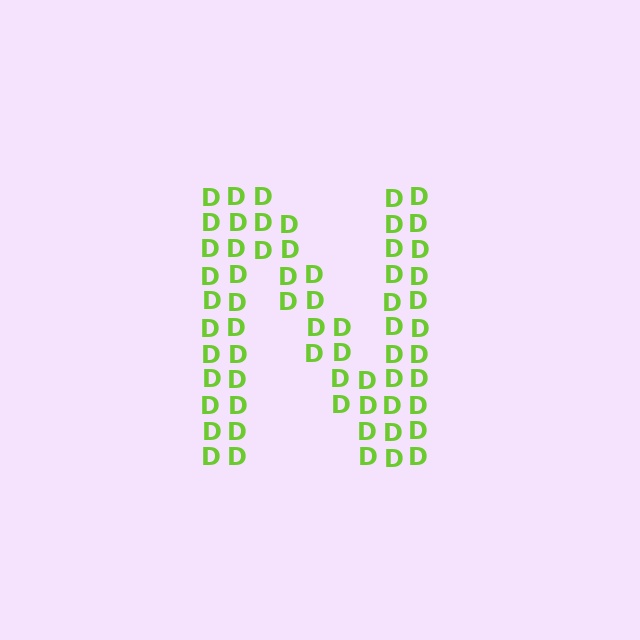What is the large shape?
The large shape is the letter N.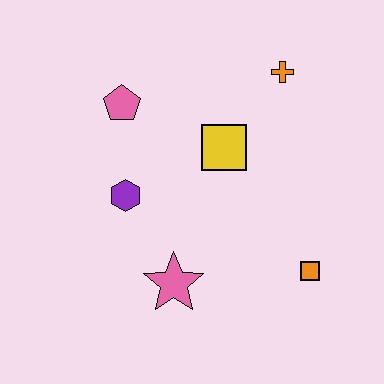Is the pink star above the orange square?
No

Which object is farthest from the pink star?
The orange cross is farthest from the pink star.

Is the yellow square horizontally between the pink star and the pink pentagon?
No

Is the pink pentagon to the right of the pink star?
No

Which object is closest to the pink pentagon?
The purple hexagon is closest to the pink pentagon.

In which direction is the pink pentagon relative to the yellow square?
The pink pentagon is to the left of the yellow square.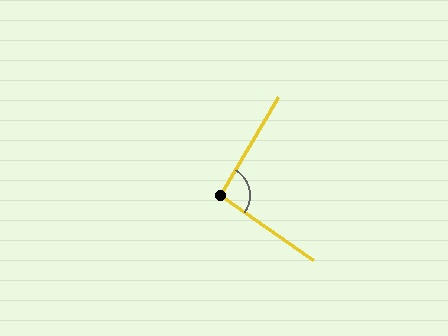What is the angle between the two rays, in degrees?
Approximately 94 degrees.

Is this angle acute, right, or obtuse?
It is approximately a right angle.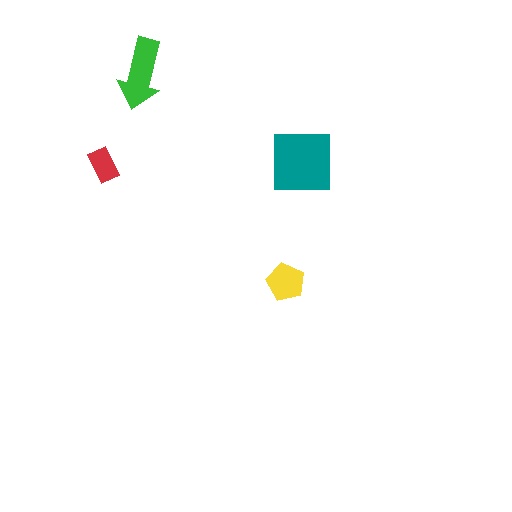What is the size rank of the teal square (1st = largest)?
1st.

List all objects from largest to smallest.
The teal square, the green arrow, the yellow pentagon, the red rectangle.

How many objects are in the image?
There are 4 objects in the image.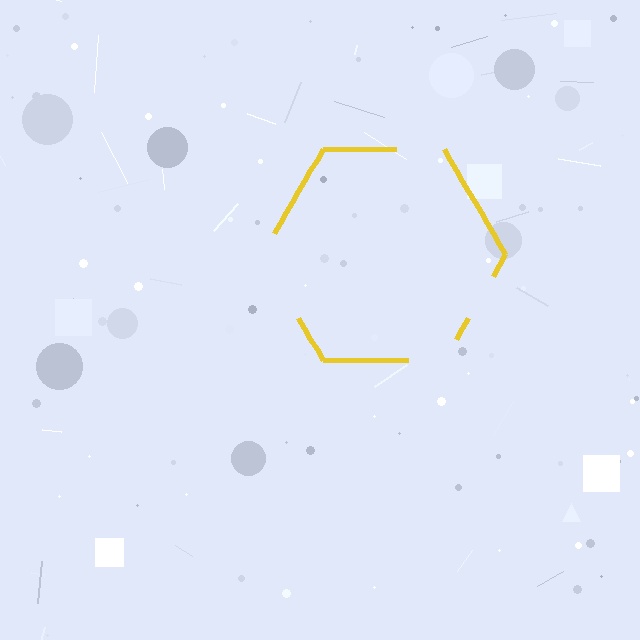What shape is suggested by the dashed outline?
The dashed outline suggests a hexagon.